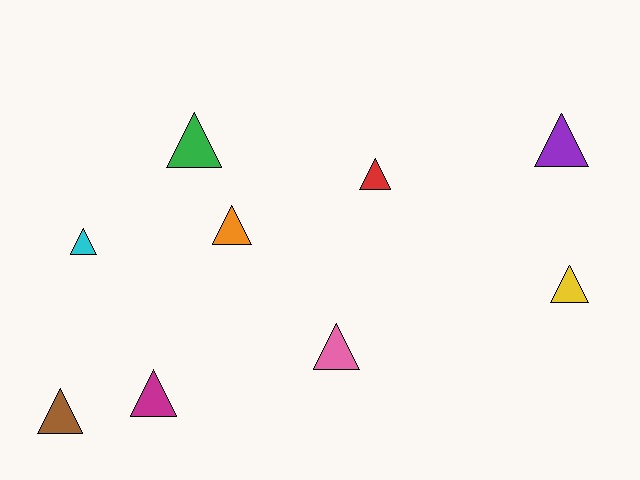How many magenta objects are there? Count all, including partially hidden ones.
There is 1 magenta object.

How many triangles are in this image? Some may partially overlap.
There are 9 triangles.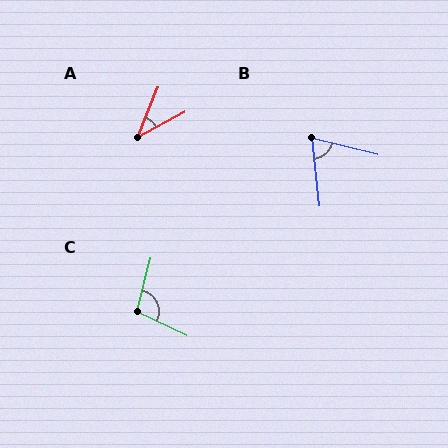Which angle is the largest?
C, at approximately 101 degrees.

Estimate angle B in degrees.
Approximately 70 degrees.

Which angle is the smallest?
A, at approximately 39 degrees.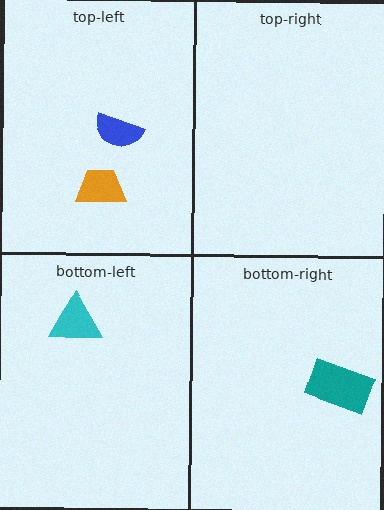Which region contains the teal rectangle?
The bottom-right region.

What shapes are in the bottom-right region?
The teal rectangle.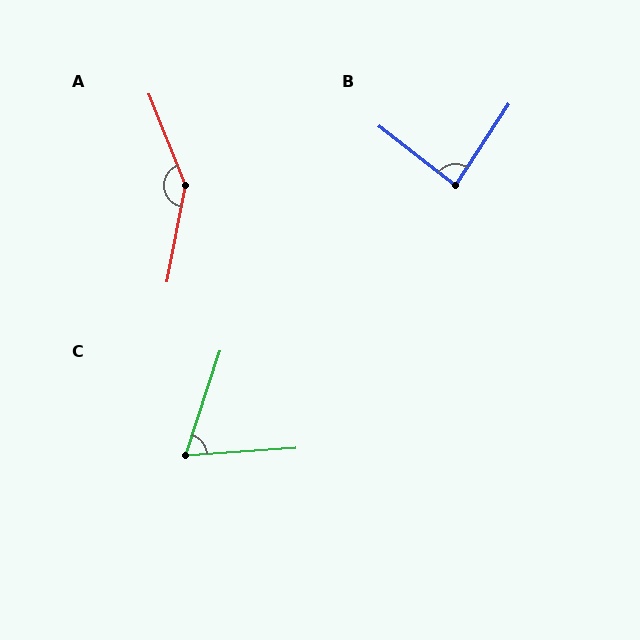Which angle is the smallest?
C, at approximately 68 degrees.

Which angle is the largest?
A, at approximately 147 degrees.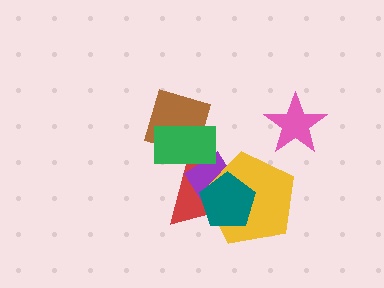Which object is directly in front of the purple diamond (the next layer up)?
The yellow pentagon is directly in front of the purple diamond.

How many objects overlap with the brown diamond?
1 object overlaps with the brown diamond.